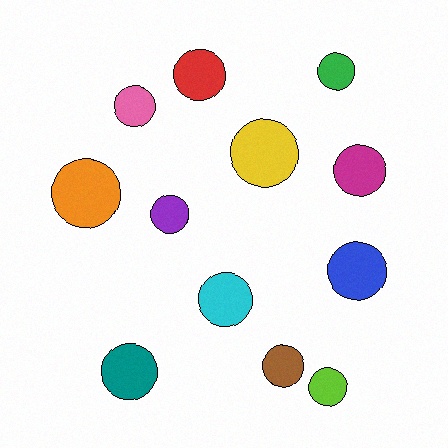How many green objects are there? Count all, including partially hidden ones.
There is 1 green object.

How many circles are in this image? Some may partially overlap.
There are 12 circles.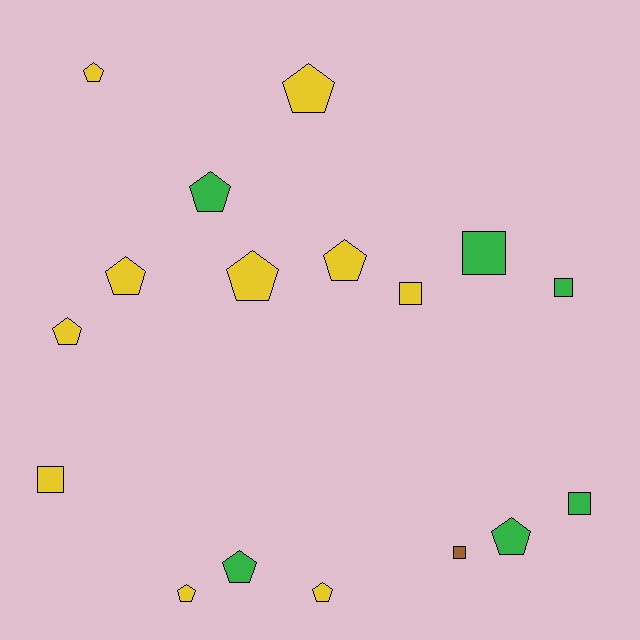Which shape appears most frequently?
Pentagon, with 11 objects.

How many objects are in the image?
There are 17 objects.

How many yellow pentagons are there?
There are 8 yellow pentagons.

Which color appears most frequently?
Yellow, with 10 objects.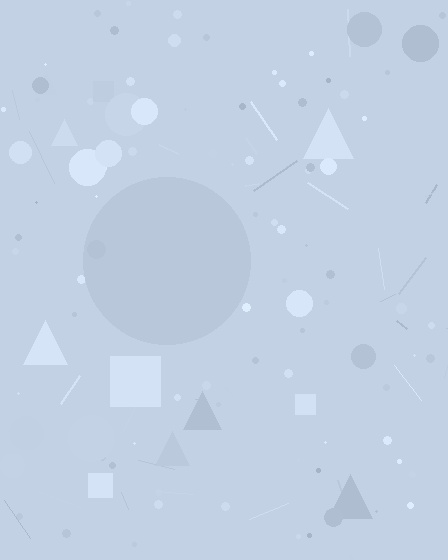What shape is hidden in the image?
A circle is hidden in the image.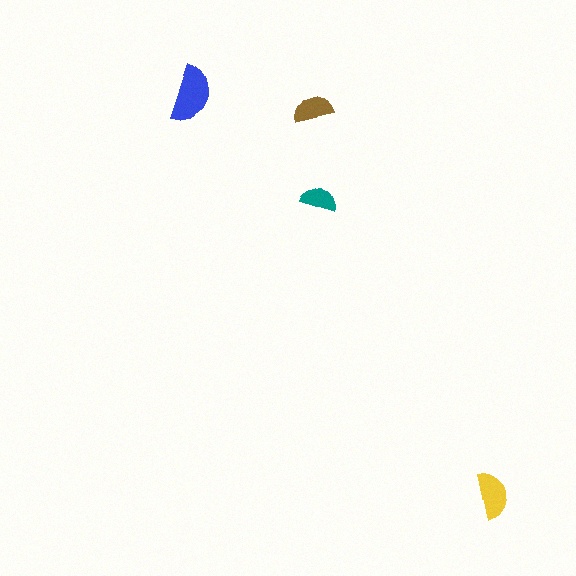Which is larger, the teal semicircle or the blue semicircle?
The blue one.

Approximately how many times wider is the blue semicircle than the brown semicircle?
About 1.5 times wider.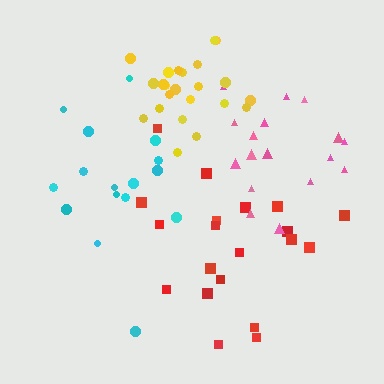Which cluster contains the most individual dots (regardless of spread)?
Yellow (23).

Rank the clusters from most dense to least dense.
yellow, pink, red, cyan.